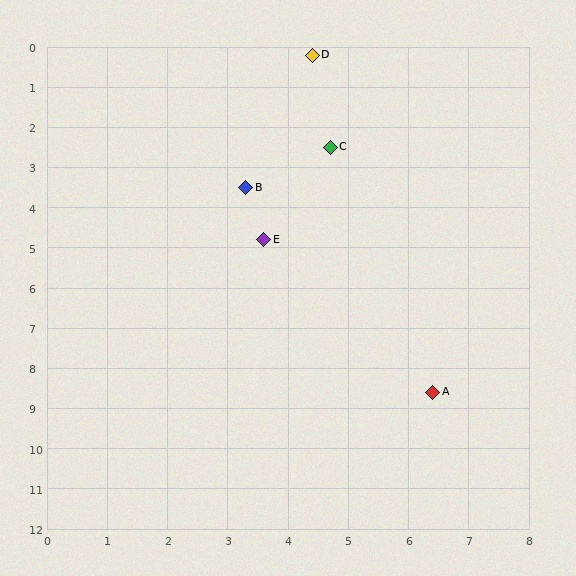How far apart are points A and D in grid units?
Points A and D are about 8.6 grid units apart.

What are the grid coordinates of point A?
Point A is at approximately (6.4, 8.6).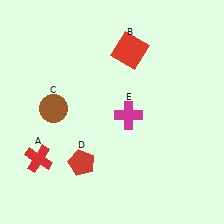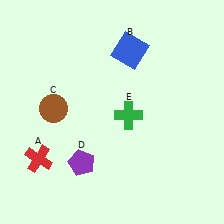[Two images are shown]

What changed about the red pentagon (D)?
In Image 1, D is red. In Image 2, it changed to purple.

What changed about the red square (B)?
In Image 1, B is red. In Image 2, it changed to blue.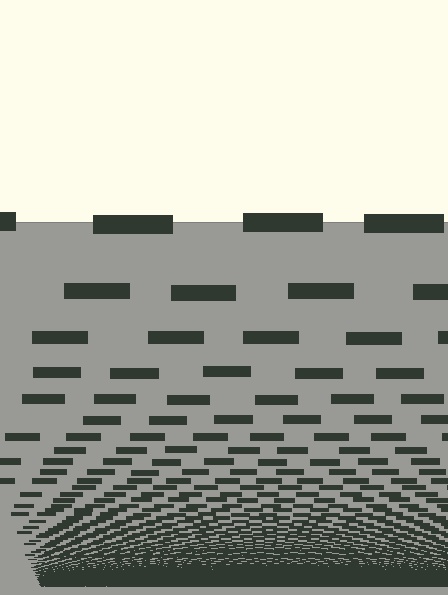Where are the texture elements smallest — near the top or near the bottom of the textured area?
Near the bottom.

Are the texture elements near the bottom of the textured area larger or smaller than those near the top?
Smaller. The gradient is inverted — elements near the bottom are smaller and denser.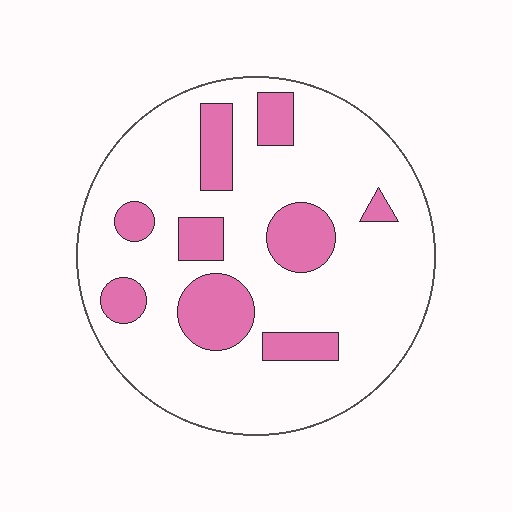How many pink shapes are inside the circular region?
9.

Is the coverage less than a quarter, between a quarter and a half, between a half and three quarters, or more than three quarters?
Less than a quarter.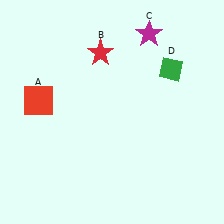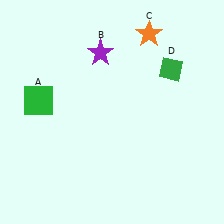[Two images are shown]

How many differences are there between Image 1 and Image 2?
There are 3 differences between the two images.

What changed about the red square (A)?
In Image 1, A is red. In Image 2, it changed to green.